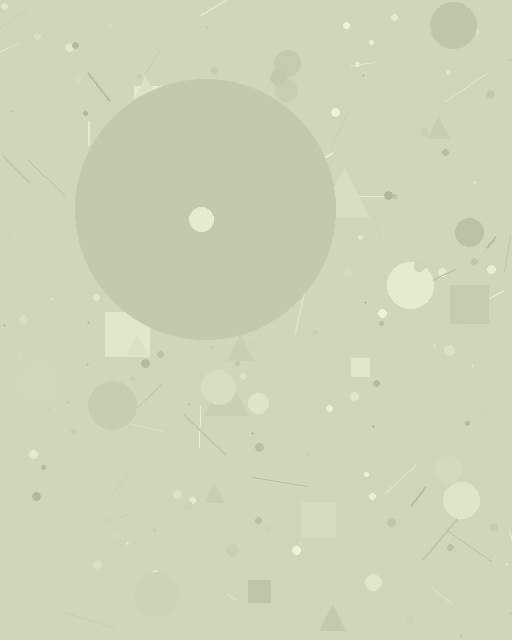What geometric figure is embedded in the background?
A circle is embedded in the background.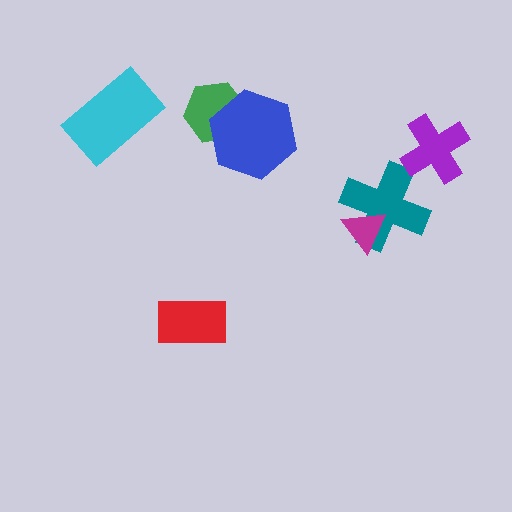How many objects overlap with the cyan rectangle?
0 objects overlap with the cyan rectangle.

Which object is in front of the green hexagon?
The blue hexagon is in front of the green hexagon.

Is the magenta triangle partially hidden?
No, no other shape covers it.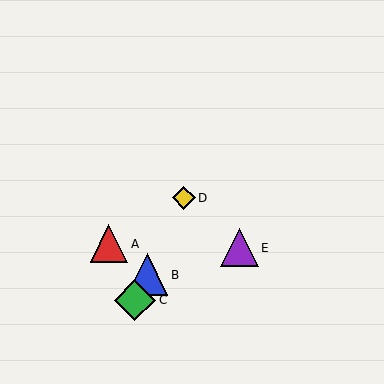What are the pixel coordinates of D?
Object D is at (184, 198).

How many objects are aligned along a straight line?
3 objects (B, C, D) are aligned along a straight line.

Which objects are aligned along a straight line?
Objects B, C, D are aligned along a straight line.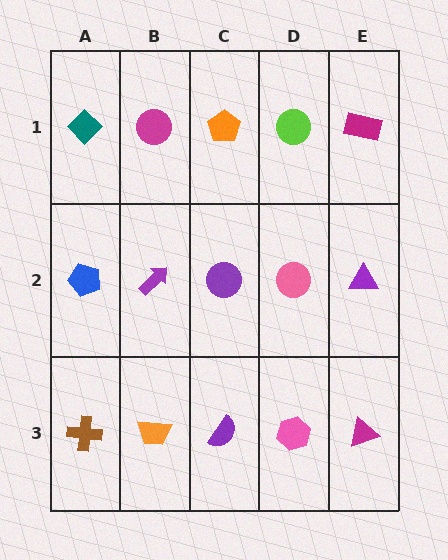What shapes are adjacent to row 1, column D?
A pink circle (row 2, column D), an orange pentagon (row 1, column C), a magenta rectangle (row 1, column E).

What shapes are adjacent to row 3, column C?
A purple circle (row 2, column C), an orange trapezoid (row 3, column B), a pink hexagon (row 3, column D).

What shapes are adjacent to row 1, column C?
A purple circle (row 2, column C), a magenta circle (row 1, column B), a lime circle (row 1, column D).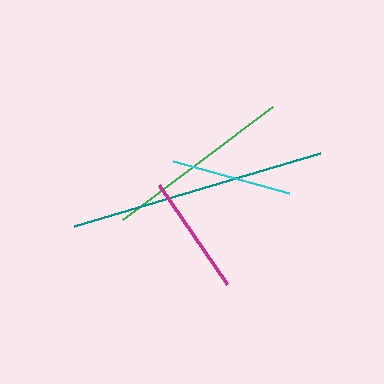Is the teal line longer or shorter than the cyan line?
The teal line is longer than the cyan line.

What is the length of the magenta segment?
The magenta segment is approximately 120 pixels long.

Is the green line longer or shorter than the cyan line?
The green line is longer than the cyan line.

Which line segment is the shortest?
The magenta line is the shortest at approximately 120 pixels.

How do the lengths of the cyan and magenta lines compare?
The cyan and magenta lines are approximately the same length.